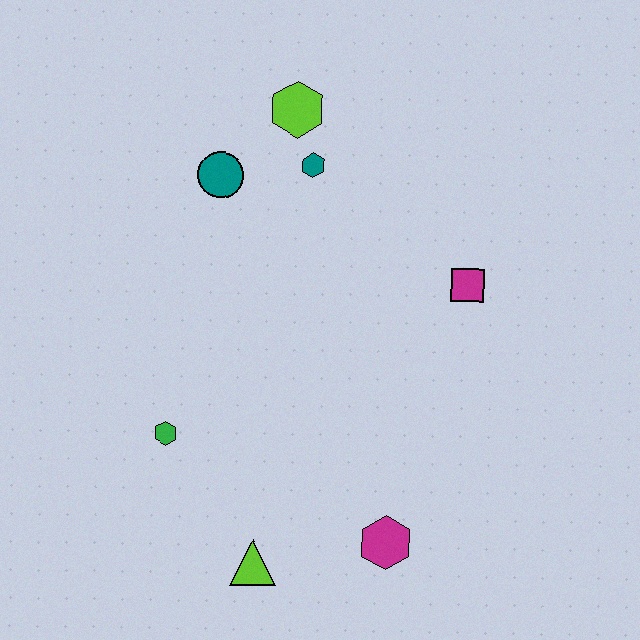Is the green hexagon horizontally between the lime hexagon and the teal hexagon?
No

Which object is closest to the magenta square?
The teal hexagon is closest to the magenta square.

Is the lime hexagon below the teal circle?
No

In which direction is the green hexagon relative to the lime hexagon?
The green hexagon is below the lime hexagon.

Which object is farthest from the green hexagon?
The lime hexagon is farthest from the green hexagon.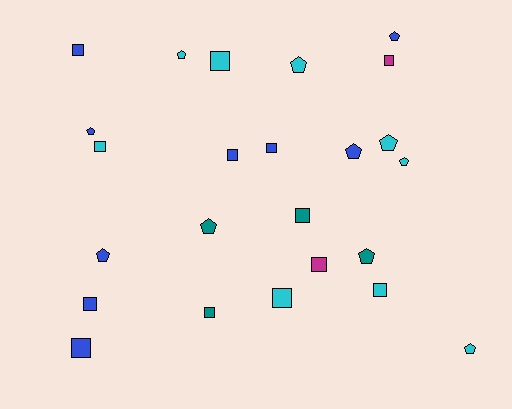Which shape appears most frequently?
Square, with 13 objects.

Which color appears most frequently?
Cyan, with 9 objects.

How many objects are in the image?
There are 24 objects.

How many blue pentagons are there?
There are 4 blue pentagons.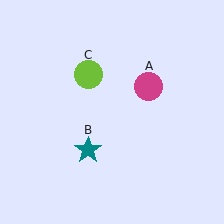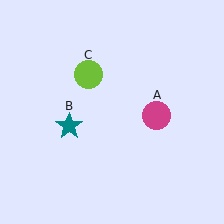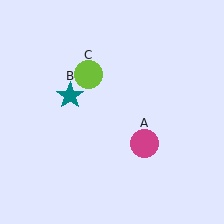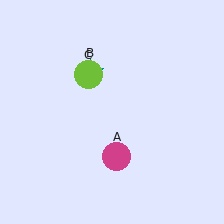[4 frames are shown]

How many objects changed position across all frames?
2 objects changed position: magenta circle (object A), teal star (object B).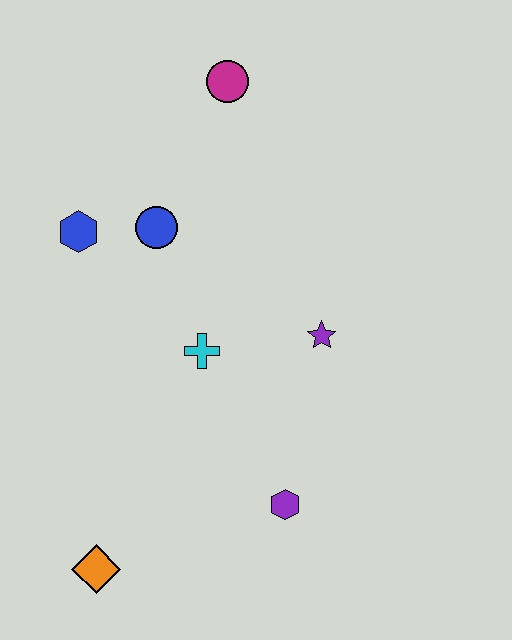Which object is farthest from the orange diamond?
The magenta circle is farthest from the orange diamond.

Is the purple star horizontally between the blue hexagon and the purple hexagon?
No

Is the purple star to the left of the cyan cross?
No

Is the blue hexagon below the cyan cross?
No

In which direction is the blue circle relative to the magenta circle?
The blue circle is below the magenta circle.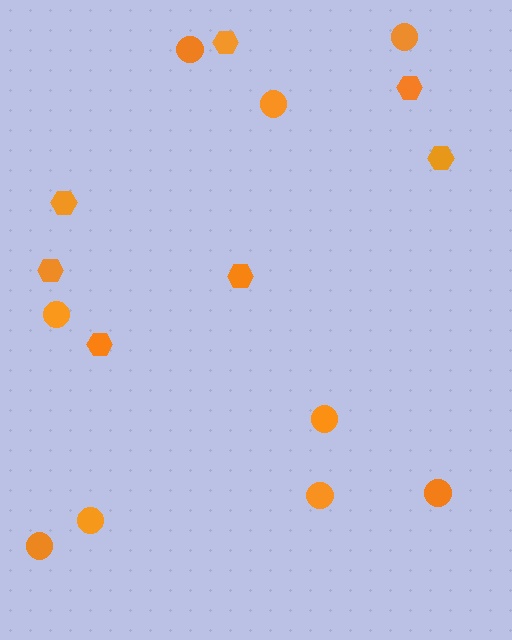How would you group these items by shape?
There are 2 groups: one group of circles (9) and one group of hexagons (7).